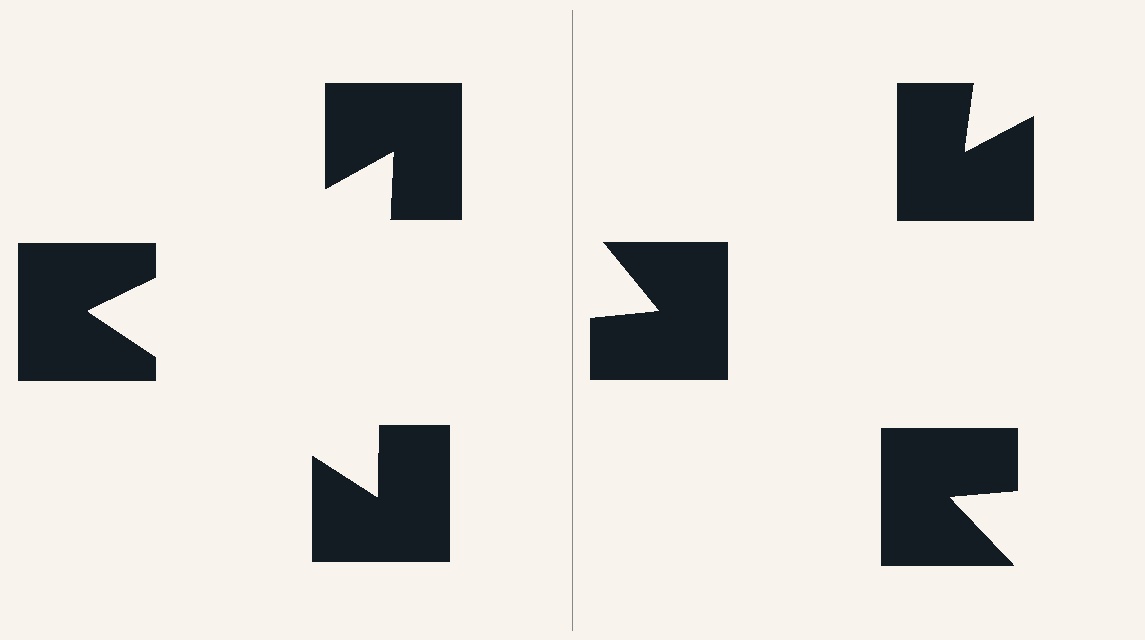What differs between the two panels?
The notched squares are positioned identically on both sides; only the wedge orientations differ. On the left they align to a triangle; on the right they are misaligned.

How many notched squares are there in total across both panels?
6 — 3 on each side.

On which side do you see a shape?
An illusory triangle appears on the left side. On the right side the wedge cuts are rotated, so no coherent shape forms.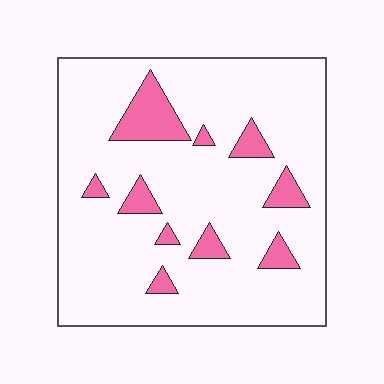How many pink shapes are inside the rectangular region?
10.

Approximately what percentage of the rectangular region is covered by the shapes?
Approximately 15%.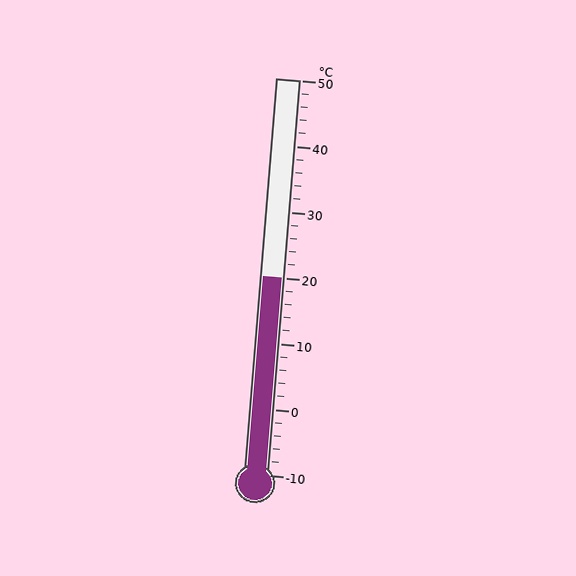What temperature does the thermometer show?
The thermometer shows approximately 20°C.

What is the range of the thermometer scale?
The thermometer scale ranges from -10°C to 50°C.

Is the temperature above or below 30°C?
The temperature is below 30°C.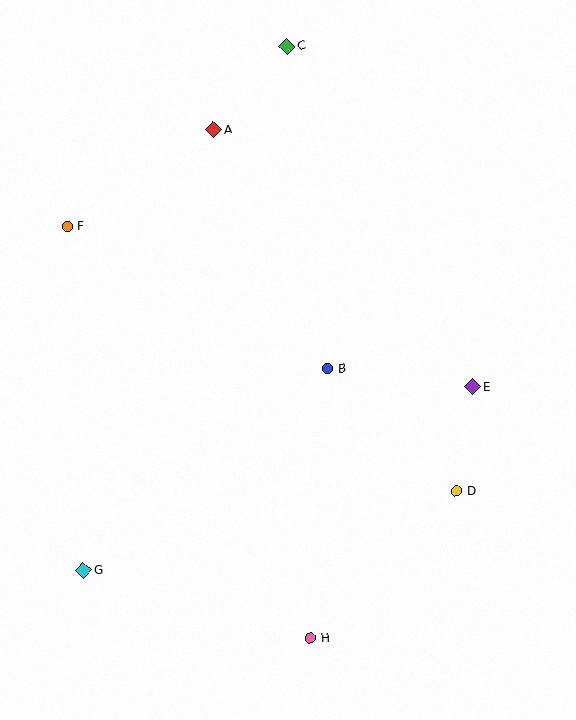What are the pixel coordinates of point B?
Point B is at (328, 369).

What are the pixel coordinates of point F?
Point F is at (68, 226).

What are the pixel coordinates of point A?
Point A is at (213, 129).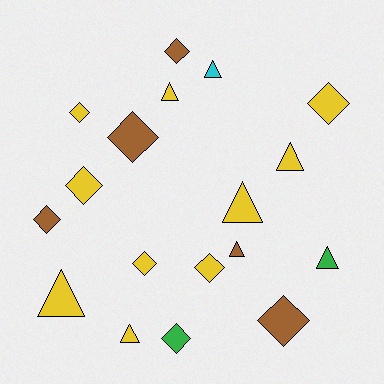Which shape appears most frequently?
Diamond, with 10 objects.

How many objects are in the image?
There are 18 objects.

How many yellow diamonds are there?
There are 5 yellow diamonds.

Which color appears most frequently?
Yellow, with 10 objects.